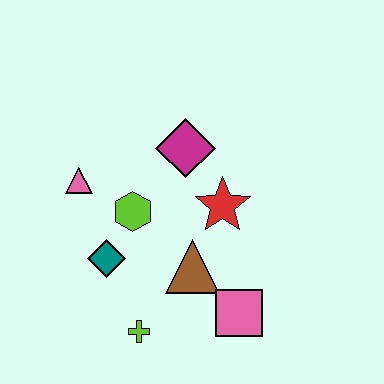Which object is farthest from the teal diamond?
The pink square is farthest from the teal diamond.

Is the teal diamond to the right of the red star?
No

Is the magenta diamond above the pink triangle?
Yes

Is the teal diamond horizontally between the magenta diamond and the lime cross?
No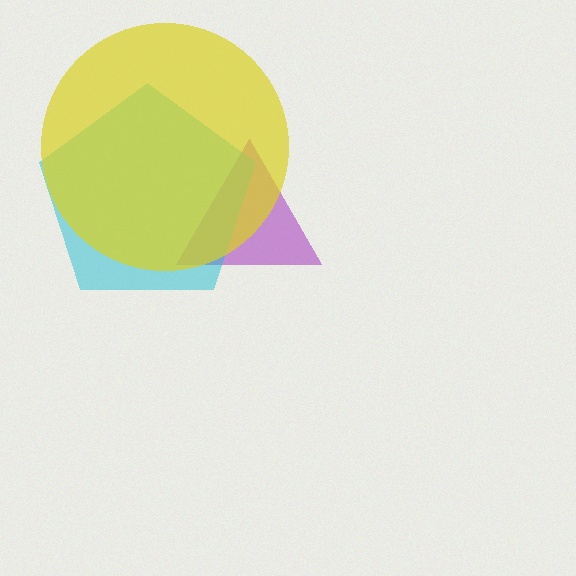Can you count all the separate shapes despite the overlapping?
Yes, there are 3 separate shapes.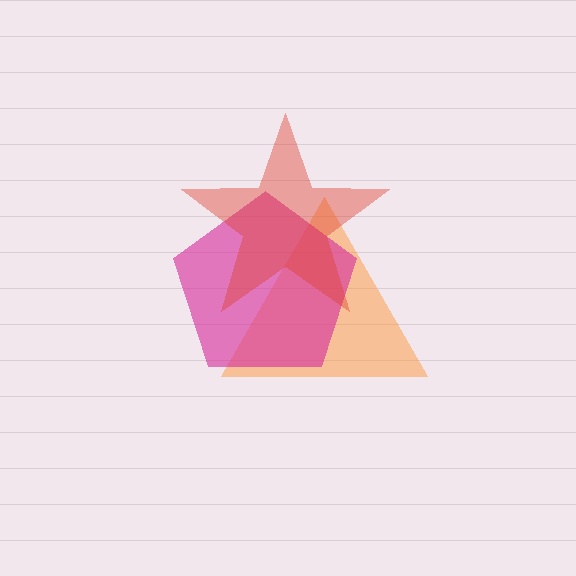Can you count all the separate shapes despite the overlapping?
Yes, there are 3 separate shapes.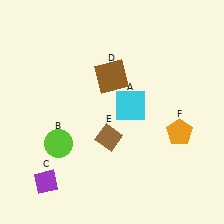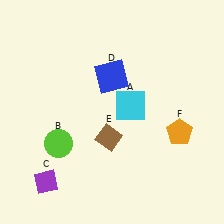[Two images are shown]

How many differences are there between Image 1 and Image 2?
There is 1 difference between the two images.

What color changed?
The square (D) changed from brown in Image 1 to blue in Image 2.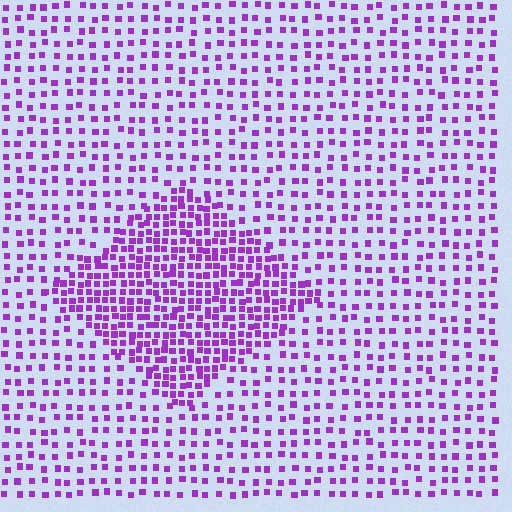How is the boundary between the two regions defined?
The boundary is defined by a change in element density (approximately 2.2x ratio). All elements are the same color, size, and shape.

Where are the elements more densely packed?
The elements are more densely packed inside the diamond boundary.